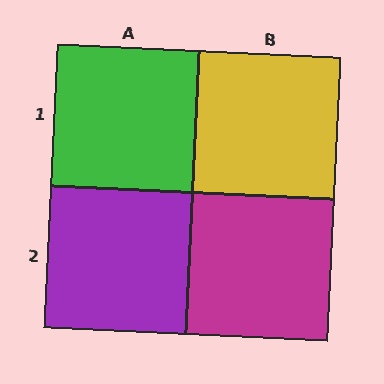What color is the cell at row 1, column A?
Green.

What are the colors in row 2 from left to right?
Purple, magenta.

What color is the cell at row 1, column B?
Yellow.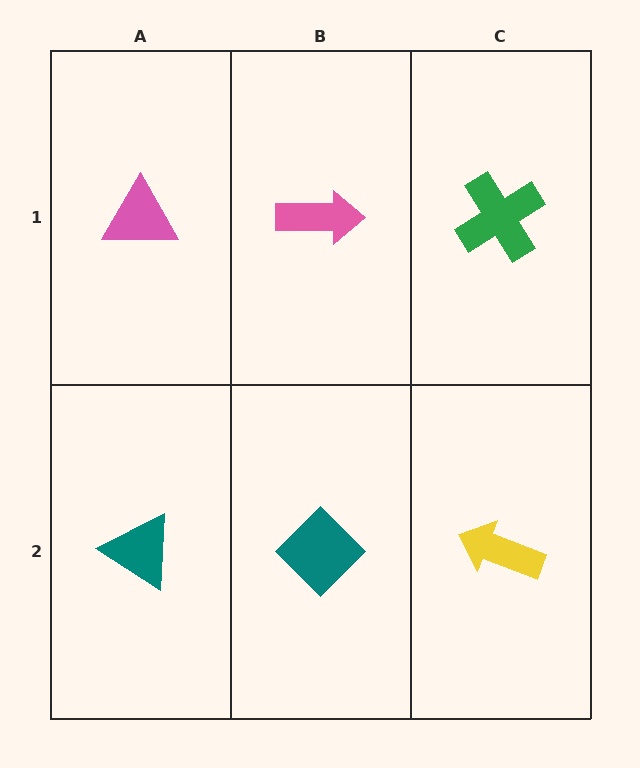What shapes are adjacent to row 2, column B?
A pink arrow (row 1, column B), a teal triangle (row 2, column A), a yellow arrow (row 2, column C).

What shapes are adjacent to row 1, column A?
A teal triangle (row 2, column A), a pink arrow (row 1, column B).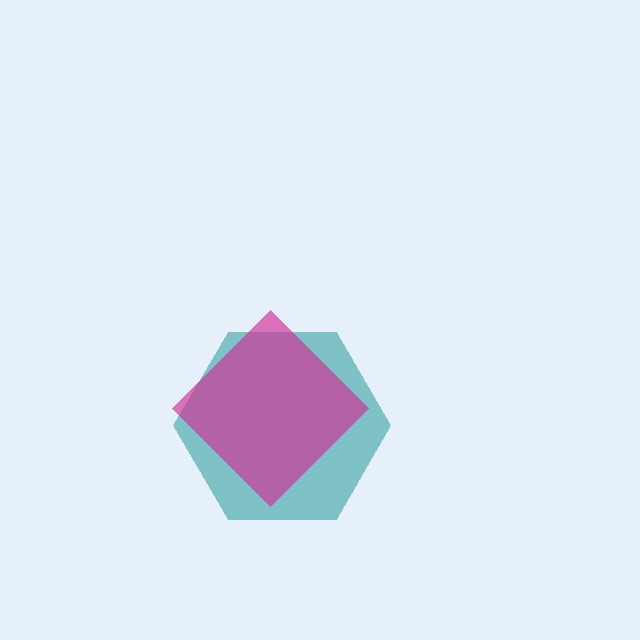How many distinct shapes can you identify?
There are 2 distinct shapes: a teal hexagon, a magenta diamond.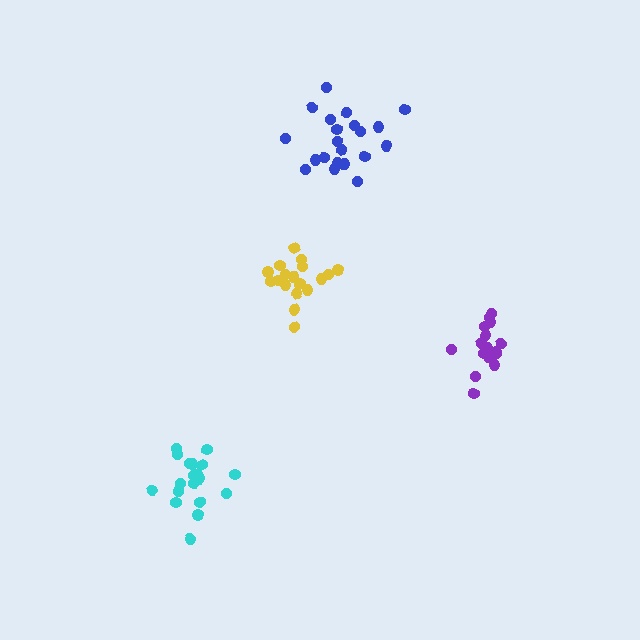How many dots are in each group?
Group 1: 18 dots, Group 2: 19 dots, Group 3: 21 dots, Group 4: 17 dots (75 total).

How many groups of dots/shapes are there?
There are 4 groups.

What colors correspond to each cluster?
The clusters are colored: yellow, cyan, blue, purple.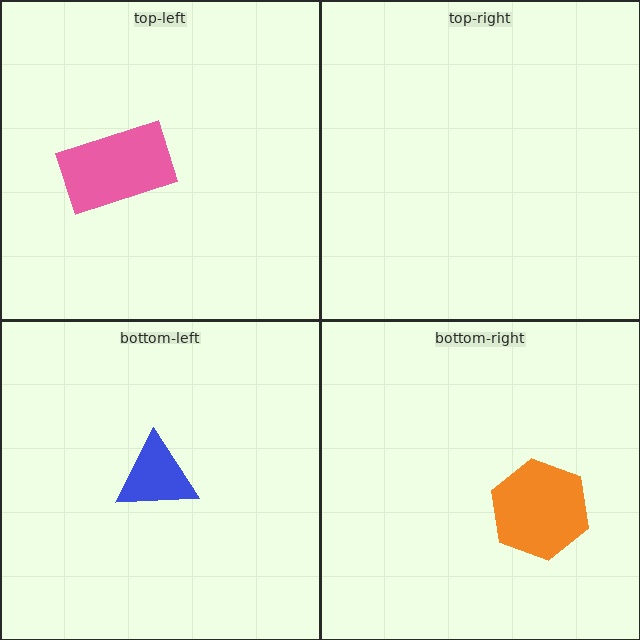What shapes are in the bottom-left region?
The blue triangle.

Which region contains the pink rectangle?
The top-left region.